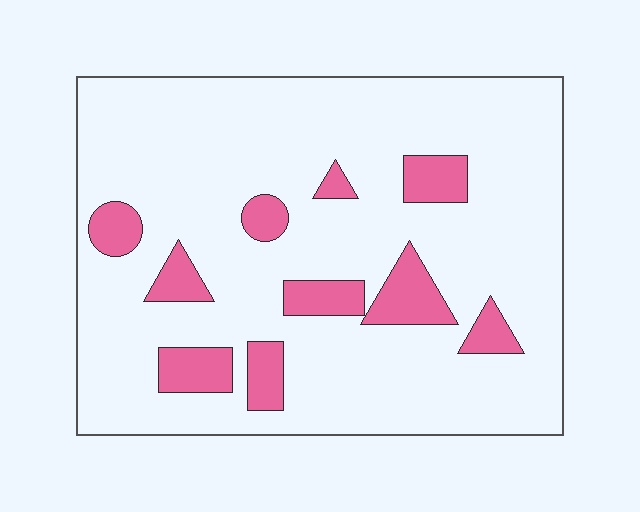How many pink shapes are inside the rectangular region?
10.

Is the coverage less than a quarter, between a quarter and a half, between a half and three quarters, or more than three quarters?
Less than a quarter.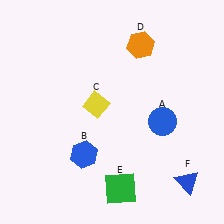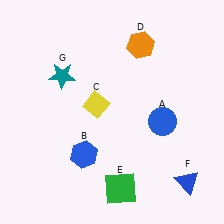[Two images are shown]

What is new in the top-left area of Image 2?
A teal star (G) was added in the top-left area of Image 2.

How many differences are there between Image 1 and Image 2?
There is 1 difference between the two images.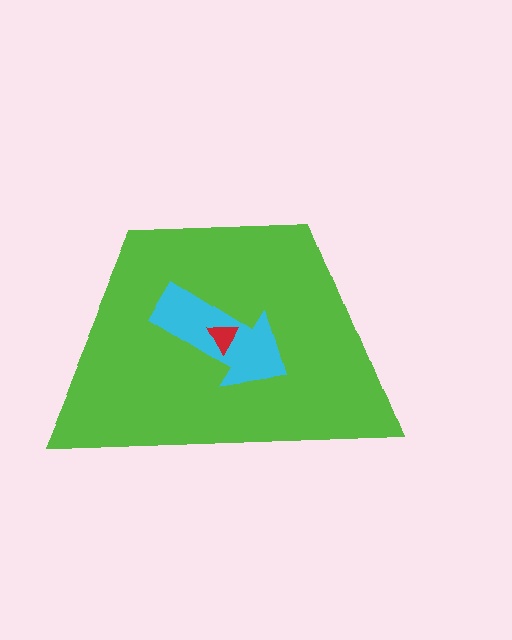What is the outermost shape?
The lime trapezoid.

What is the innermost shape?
The red triangle.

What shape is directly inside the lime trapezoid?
The cyan arrow.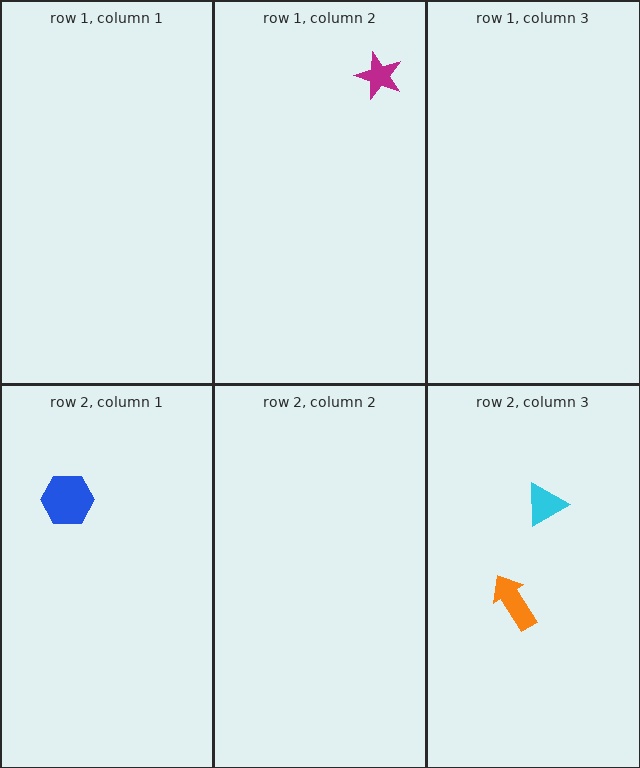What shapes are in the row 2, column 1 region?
The blue hexagon.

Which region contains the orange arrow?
The row 2, column 3 region.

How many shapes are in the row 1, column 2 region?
1.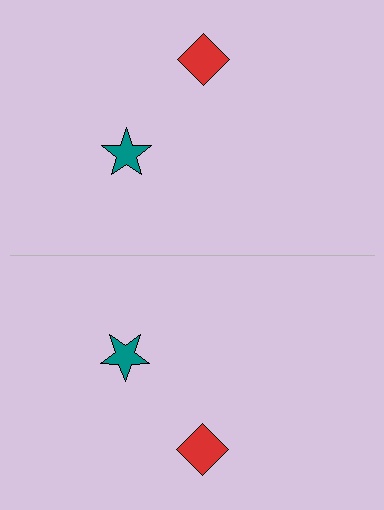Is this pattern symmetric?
Yes, this pattern has bilateral (reflection) symmetry.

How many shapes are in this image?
There are 4 shapes in this image.